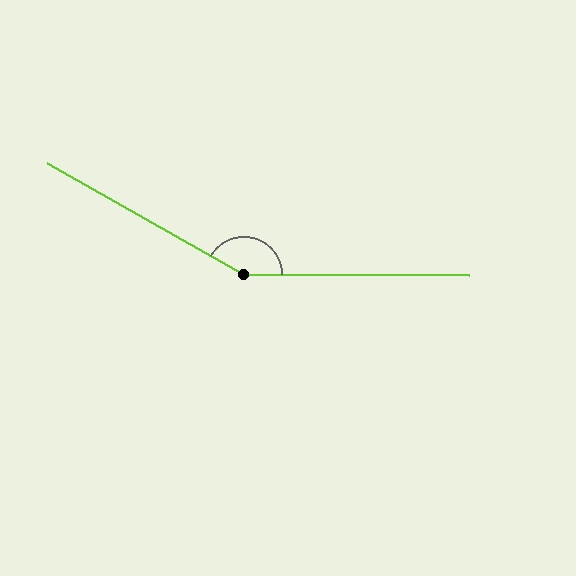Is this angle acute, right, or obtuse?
It is obtuse.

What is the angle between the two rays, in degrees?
Approximately 151 degrees.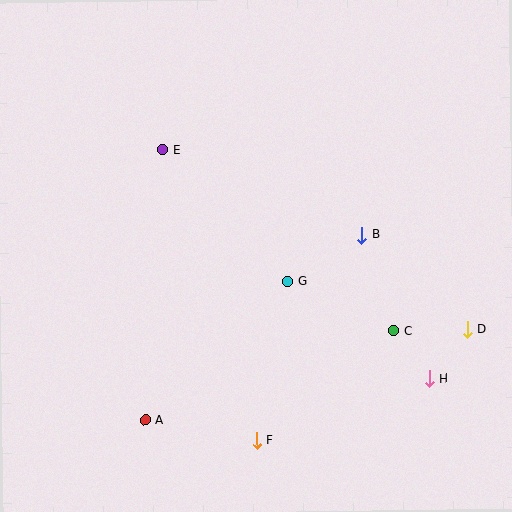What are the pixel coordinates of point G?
Point G is at (288, 281).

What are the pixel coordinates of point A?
Point A is at (146, 420).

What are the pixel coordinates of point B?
Point B is at (362, 235).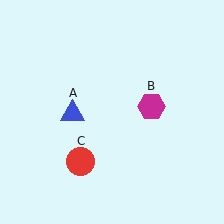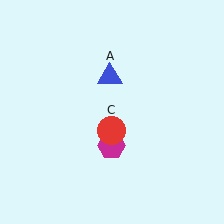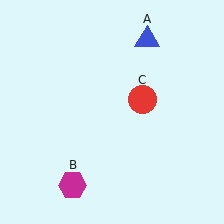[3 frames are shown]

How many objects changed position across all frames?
3 objects changed position: blue triangle (object A), magenta hexagon (object B), red circle (object C).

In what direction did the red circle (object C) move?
The red circle (object C) moved up and to the right.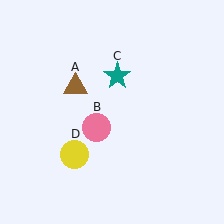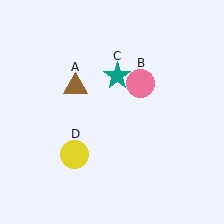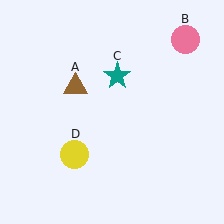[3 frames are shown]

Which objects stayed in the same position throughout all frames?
Brown triangle (object A) and teal star (object C) and yellow circle (object D) remained stationary.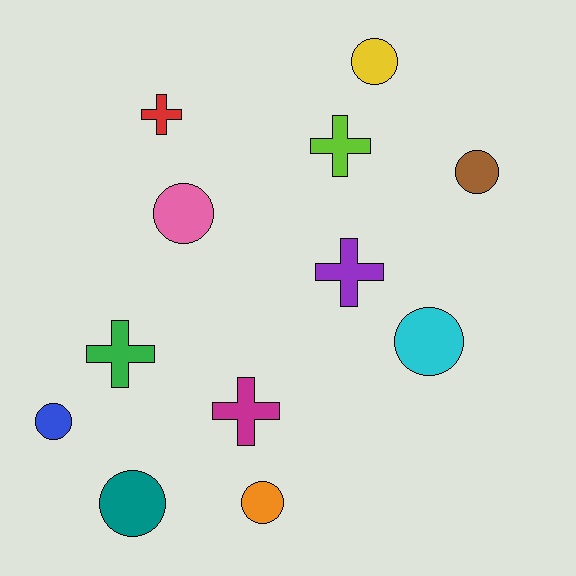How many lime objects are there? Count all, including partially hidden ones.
There is 1 lime object.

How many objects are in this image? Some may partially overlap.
There are 12 objects.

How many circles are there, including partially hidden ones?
There are 7 circles.